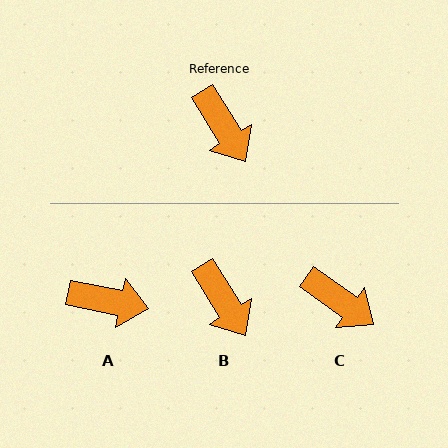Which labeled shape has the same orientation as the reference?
B.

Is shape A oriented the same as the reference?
No, it is off by about 47 degrees.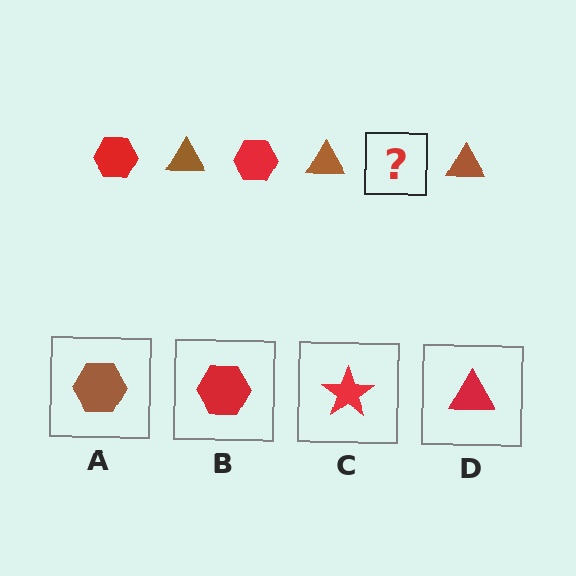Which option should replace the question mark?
Option B.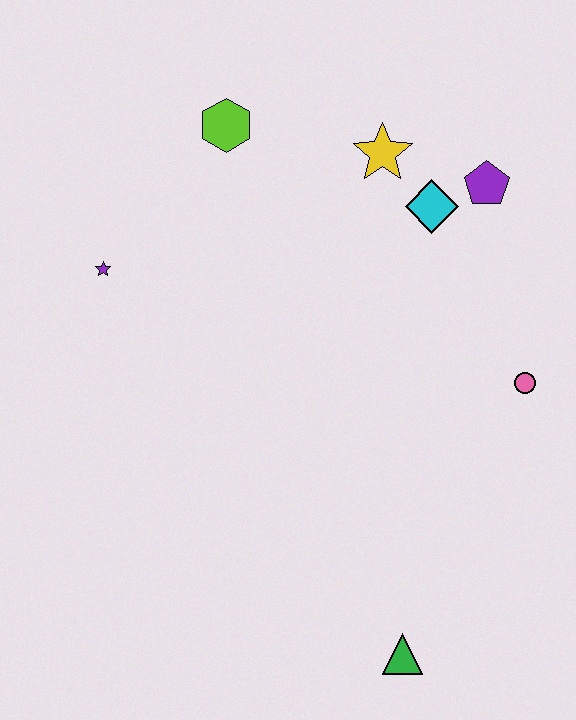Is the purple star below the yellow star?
Yes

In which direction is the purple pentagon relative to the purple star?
The purple pentagon is to the right of the purple star.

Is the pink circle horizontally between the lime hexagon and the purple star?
No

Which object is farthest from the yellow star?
The green triangle is farthest from the yellow star.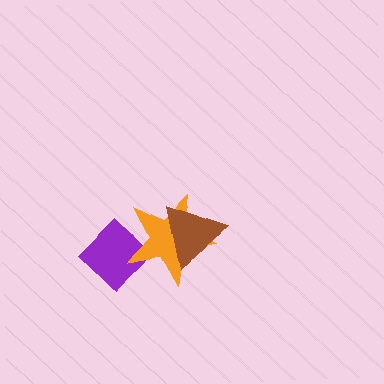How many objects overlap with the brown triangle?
1 object overlaps with the brown triangle.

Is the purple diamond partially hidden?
Yes, it is partially covered by another shape.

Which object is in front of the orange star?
The brown triangle is in front of the orange star.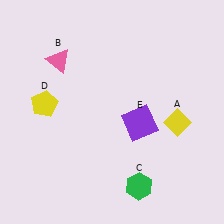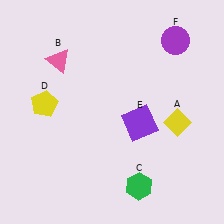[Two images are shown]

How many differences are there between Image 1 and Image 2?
There is 1 difference between the two images.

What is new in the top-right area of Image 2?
A purple circle (F) was added in the top-right area of Image 2.